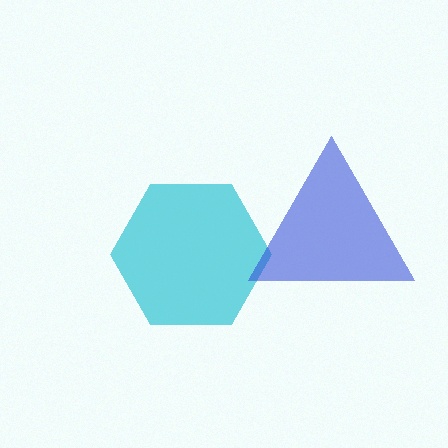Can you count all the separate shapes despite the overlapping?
Yes, there are 2 separate shapes.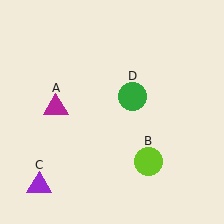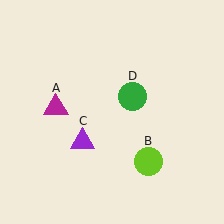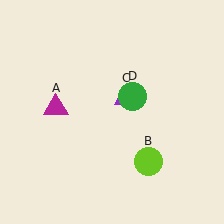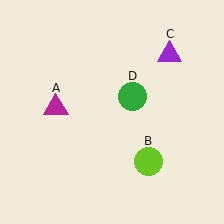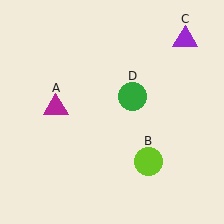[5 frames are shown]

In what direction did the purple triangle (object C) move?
The purple triangle (object C) moved up and to the right.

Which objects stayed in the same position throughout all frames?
Magenta triangle (object A) and lime circle (object B) and green circle (object D) remained stationary.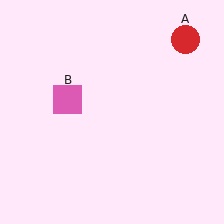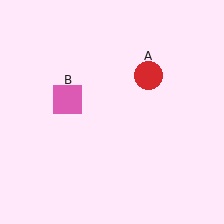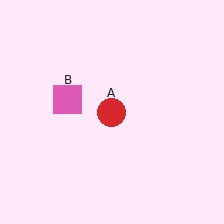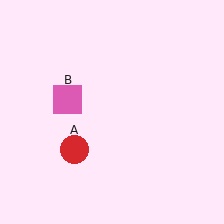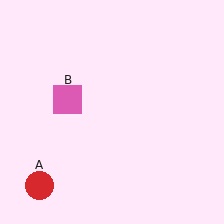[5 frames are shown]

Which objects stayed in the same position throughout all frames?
Pink square (object B) remained stationary.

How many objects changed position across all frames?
1 object changed position: red circle (object A).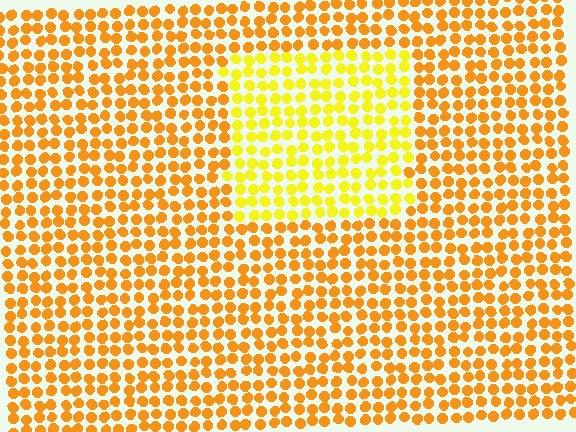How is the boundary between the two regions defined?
The boundary is defined purely by a slight shift in hue (about 27 degrees). Spacing, size, and orientation are identical on both sides.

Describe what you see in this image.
The image is filled with small orange elements in a uniform arrangement. A rectangle-shaped region is visible where the elements are tinted to a slightly different hue, forming a subtle color boundary.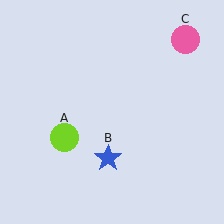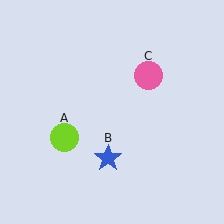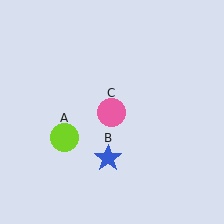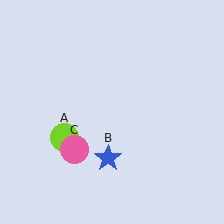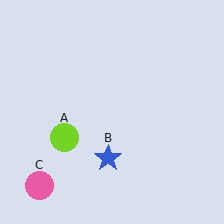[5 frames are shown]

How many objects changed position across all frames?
1 object changed position: pink circle (object C).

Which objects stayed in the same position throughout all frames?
Lime circle (object A) and blue star (object B) remained stationary.